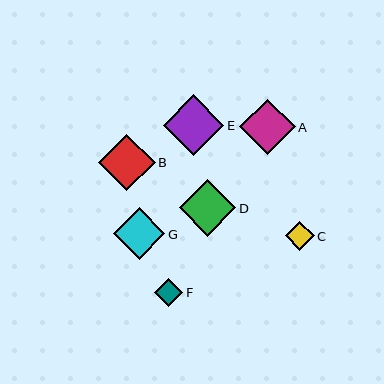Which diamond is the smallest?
Diamond F is the smallest with a size of approximately 28 pixels.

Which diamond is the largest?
Diamond E is the largest with a size of approximately 60 pixels.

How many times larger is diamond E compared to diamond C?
Diamond E is approximately 2.1 times the size of diamond C.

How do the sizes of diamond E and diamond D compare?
Diamond E and diamond D are approximately the same size.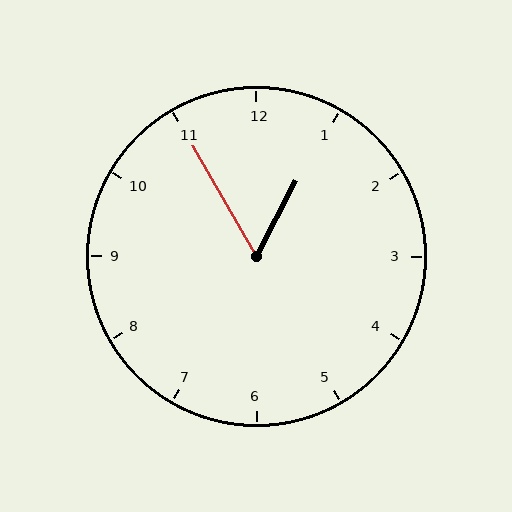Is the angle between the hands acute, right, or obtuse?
It is acute.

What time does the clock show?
12:55.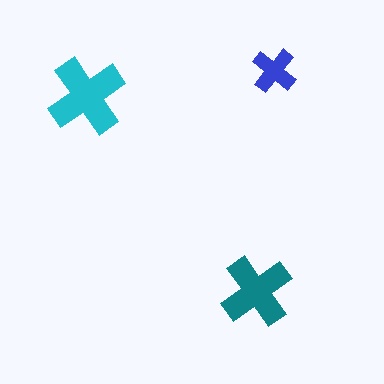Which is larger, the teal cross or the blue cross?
The teal one.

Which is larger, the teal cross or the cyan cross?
The cyan one.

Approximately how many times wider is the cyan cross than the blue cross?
About 1.5 times wider.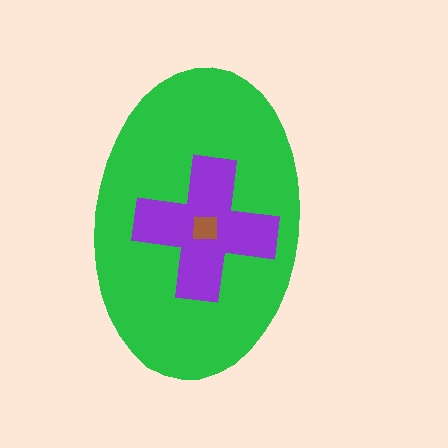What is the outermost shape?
The green ellipse.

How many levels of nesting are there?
3.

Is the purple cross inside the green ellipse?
Yes.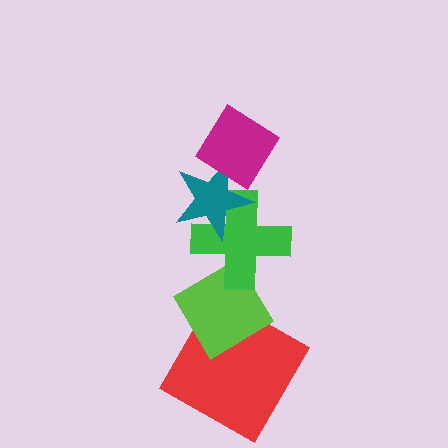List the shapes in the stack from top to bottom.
From top to bottom: the magenta diamond, the teal star, the green cross, the lime diamond, the red diamond.